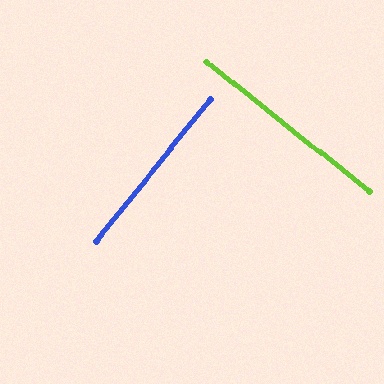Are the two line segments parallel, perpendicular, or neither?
Perpendicular — they meet at approximately 90°.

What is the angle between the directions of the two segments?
Approximately 90 degrees.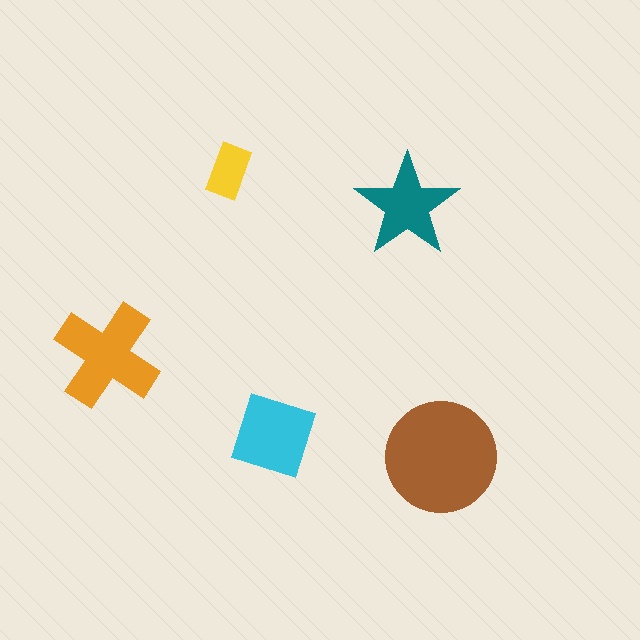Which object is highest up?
The yellow rectangle is topmost.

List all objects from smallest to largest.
The yellow rectangle, the teal star, the cyan square, the orange cross, the brown circle.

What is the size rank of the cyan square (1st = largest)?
3rd.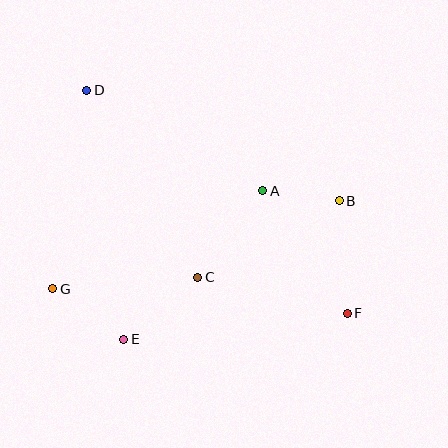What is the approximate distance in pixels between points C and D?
The distance between C and D is approximately 218 pixels.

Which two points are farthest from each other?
Points D and F are farthest from each other.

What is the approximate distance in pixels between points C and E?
The distance between C and E is approximately 96 pixels.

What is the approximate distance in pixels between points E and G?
The distance between E and G is approximately 87 pixels.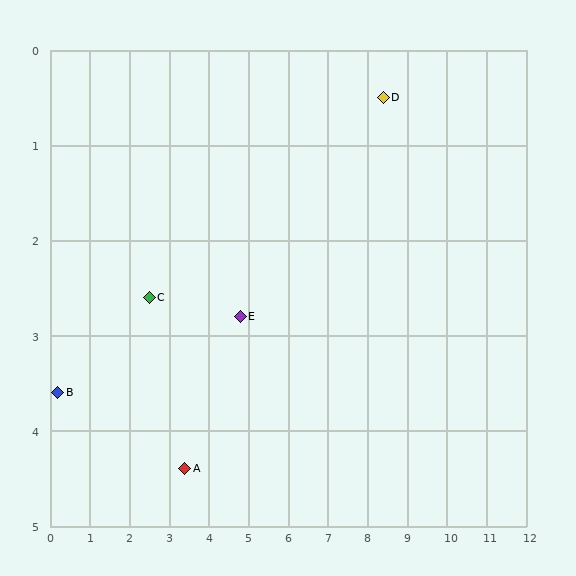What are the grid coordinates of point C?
Point C is at approximately (2.5, 2.6).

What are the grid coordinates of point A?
Point A is at approximately (3.4, 4.4).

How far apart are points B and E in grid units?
Points B and E are about 4.7 grid units apart.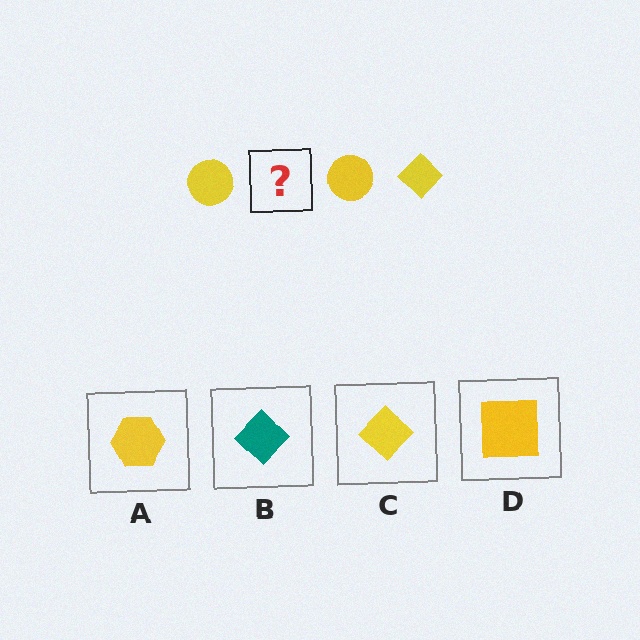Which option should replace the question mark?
Option C.